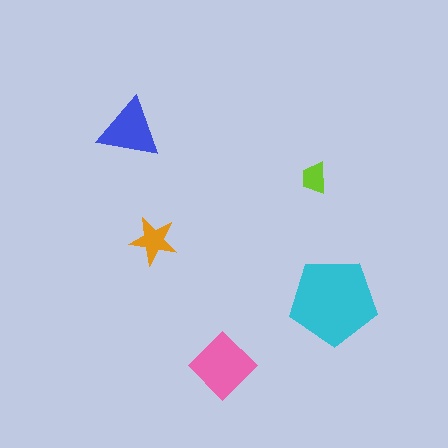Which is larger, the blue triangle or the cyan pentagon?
The cyan pentagon.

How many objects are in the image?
There are 5 objects in the image.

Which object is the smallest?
The lime trapezoid.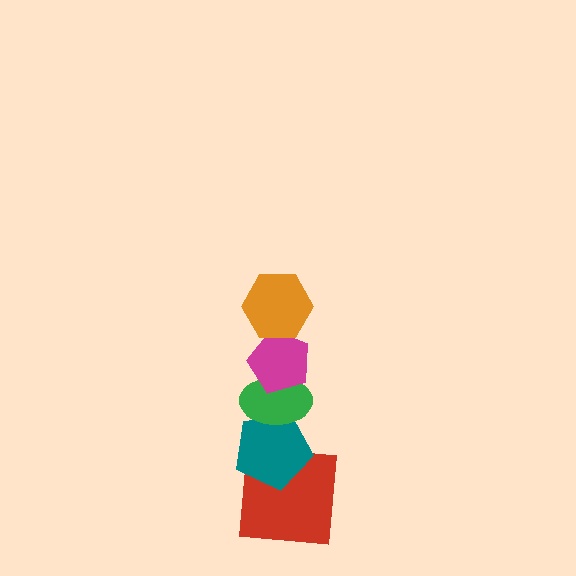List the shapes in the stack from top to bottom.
From top to bottom: the orange hexagon, the magenta pentagon, the green ellipse, the teal pentagon, the red square.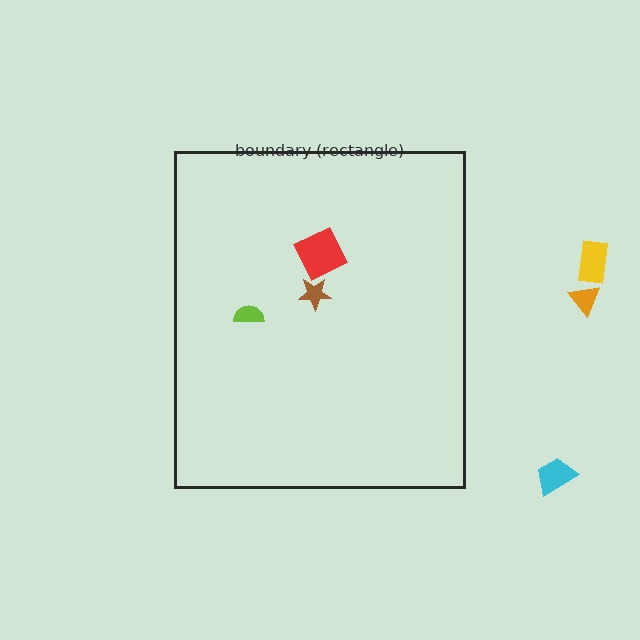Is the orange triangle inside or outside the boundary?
Outside.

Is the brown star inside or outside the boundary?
Inside.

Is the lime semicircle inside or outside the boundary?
Inside.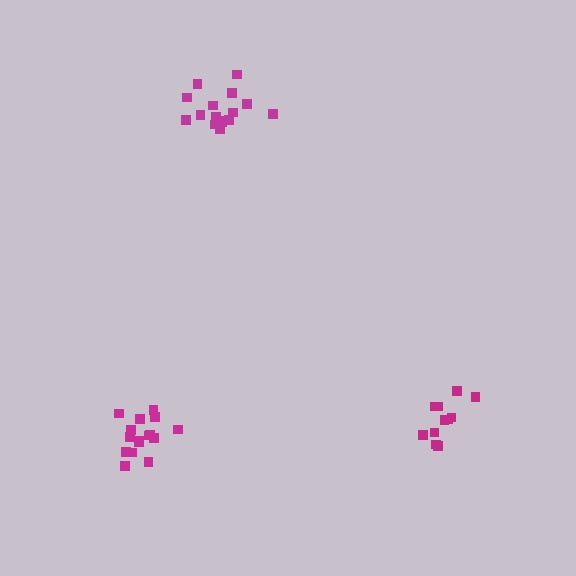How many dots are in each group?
Group 1: 11 dots, Group 2: 16 dots, Group 3: 16 dots (43 total).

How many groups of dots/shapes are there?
There are 3 groups.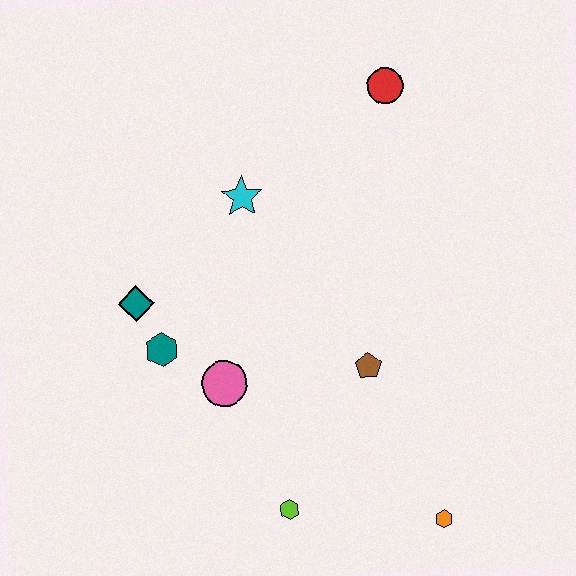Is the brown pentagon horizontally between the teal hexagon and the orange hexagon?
Yes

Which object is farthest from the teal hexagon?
The red circle is farthest from the teal hexagon.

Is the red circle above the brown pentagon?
Yes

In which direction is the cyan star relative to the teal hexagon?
The cyan star is above the teal hexagon.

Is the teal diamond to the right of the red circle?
No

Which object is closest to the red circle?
The cyan star is closest to the red circle.